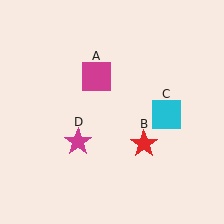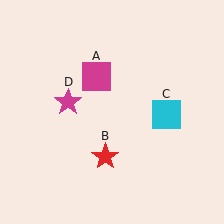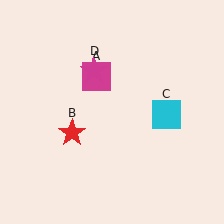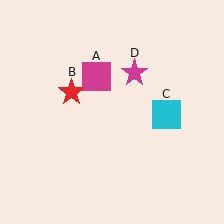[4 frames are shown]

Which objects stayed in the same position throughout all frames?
Magenta square (object A) and cyan square (object C) remained stationary.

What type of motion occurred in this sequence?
The red star (object B), magenta star (object D) rotated clockwise around the center of the scene.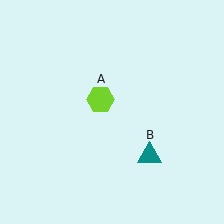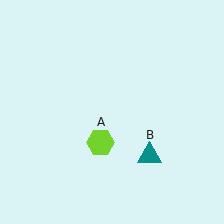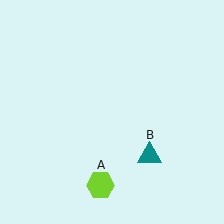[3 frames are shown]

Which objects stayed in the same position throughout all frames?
Teal triangle (object B) remained stationary.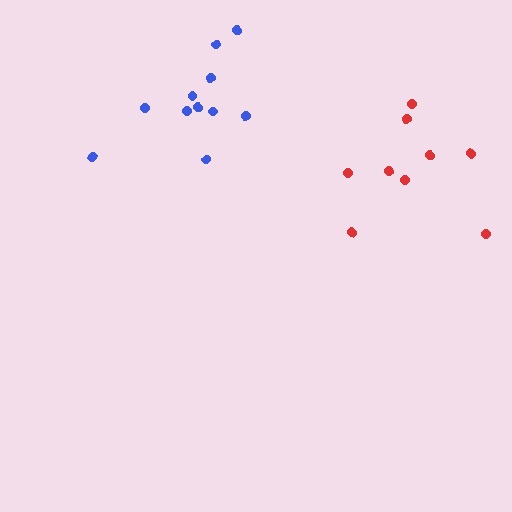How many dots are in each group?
Group 1: 9 dots, Group 2: 11 dots (20 total).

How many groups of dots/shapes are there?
There are 2 groups.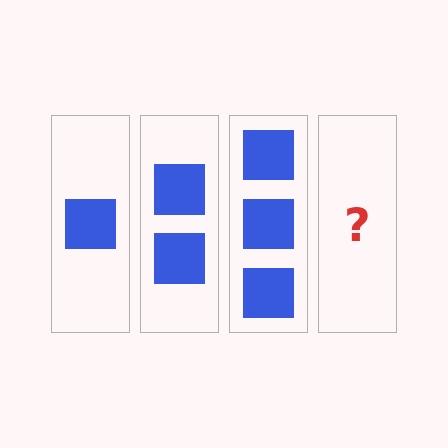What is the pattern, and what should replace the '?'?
The pattern is that each step adds one more square. The '?' should be 4 squares.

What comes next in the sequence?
The next element should be 4 squares.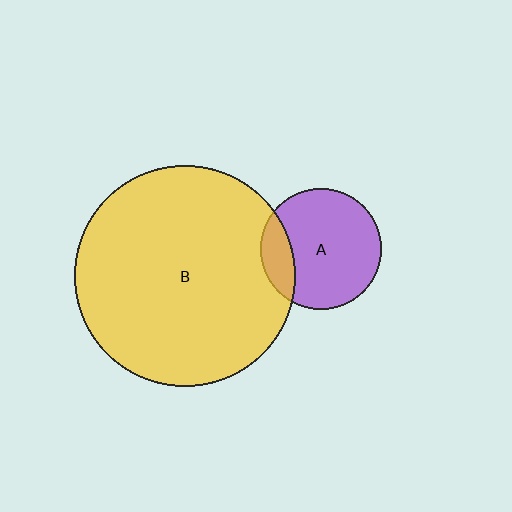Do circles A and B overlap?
Yes.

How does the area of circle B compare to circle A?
Approximately 3.4 times.